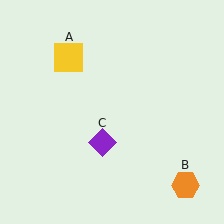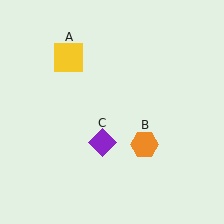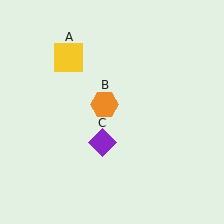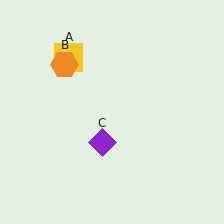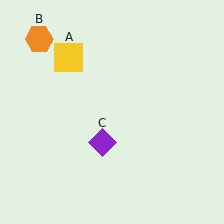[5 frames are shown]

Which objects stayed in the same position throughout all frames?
Yellow square (object A) and purple diamond (object C) remained stationary.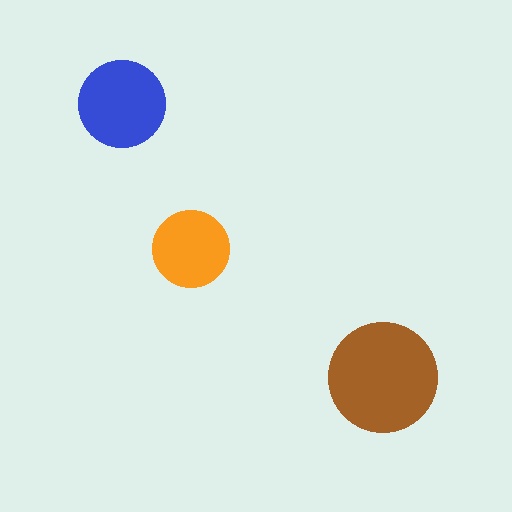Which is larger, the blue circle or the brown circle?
The brown one.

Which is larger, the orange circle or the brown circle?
The brown one.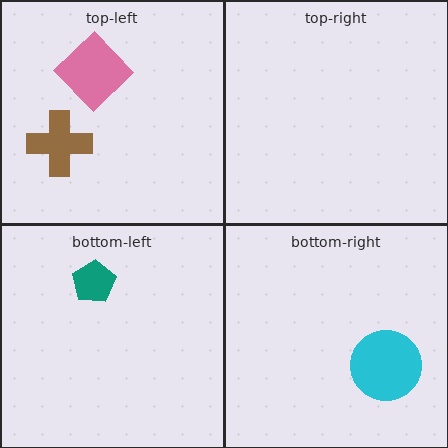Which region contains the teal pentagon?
The bottom-left region.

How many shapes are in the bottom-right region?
1.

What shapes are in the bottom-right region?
The cyan circle.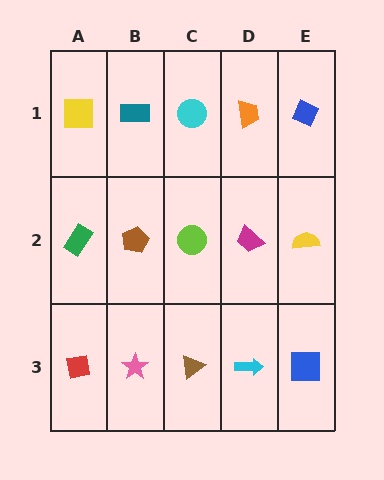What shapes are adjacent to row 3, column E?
A yellow semicircle (row 2, column E), a cyan arrow (row 3, column D).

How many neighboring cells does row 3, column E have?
2.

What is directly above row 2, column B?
A teal rectangle.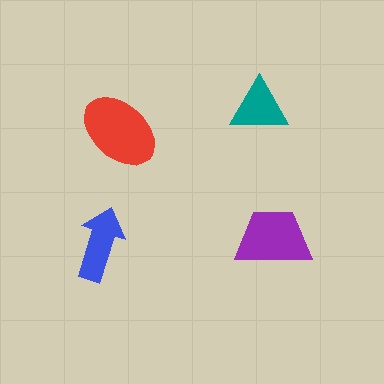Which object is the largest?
The red ellipse.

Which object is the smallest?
The teal triangle.